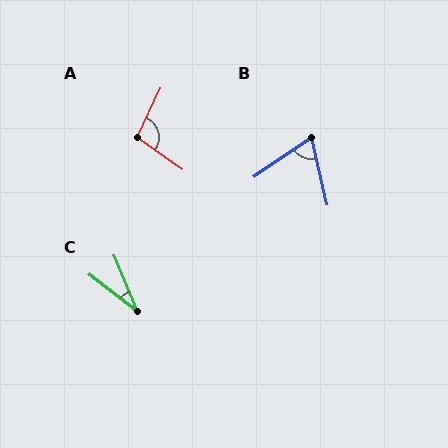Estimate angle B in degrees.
Approximately 68 degrees.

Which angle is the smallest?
C, at approximately 30 degrees.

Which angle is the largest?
A, at approximately 100 degrees.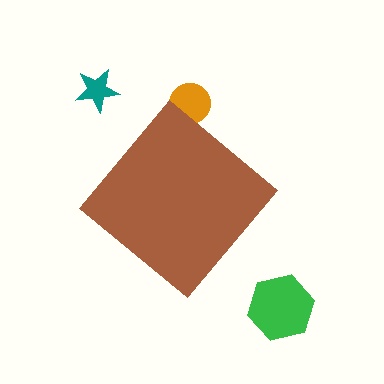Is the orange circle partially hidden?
Yes, the orange circle is partially hidden behind the brown diamond.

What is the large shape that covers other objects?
A brown diamond.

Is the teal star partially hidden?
No, the teal star is fully visible.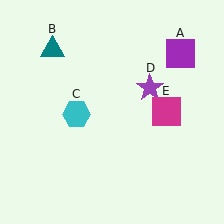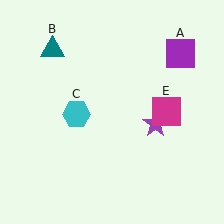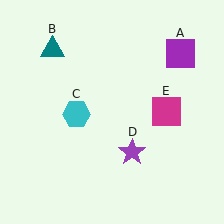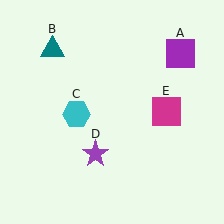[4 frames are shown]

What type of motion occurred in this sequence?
The purple star (object D) rotated clockwise around the center of the scene.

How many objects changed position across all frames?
1 object changed position: purple star (object D).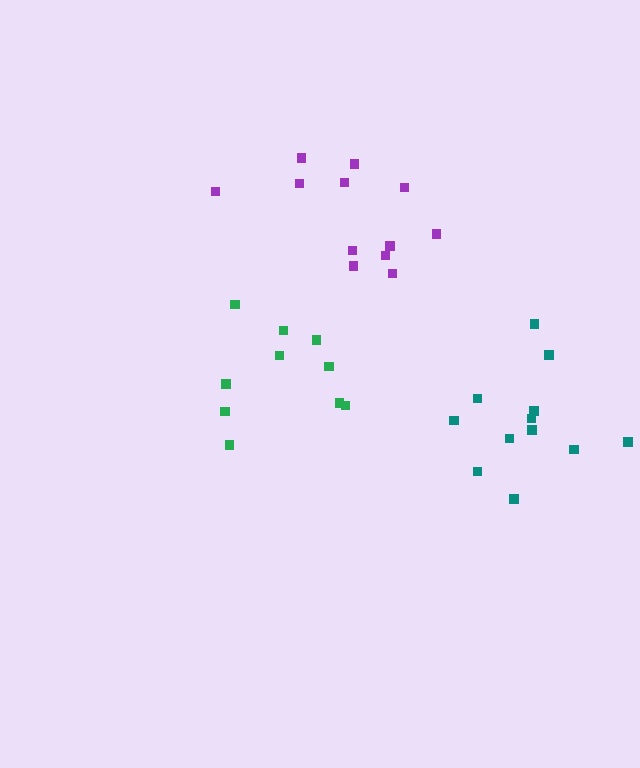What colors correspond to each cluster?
The clusters are colored: green, teal, purple.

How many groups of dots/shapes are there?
There are 3 groups.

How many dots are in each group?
Group 1: 10 dots, Group 2: 12 dots, Group 3: 12 dots (34 total).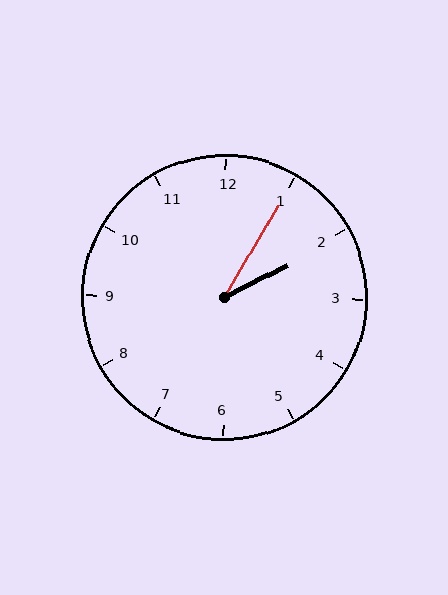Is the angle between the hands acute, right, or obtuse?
It is acute.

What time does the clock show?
2:05.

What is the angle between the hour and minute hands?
Approximately 32 degrees.